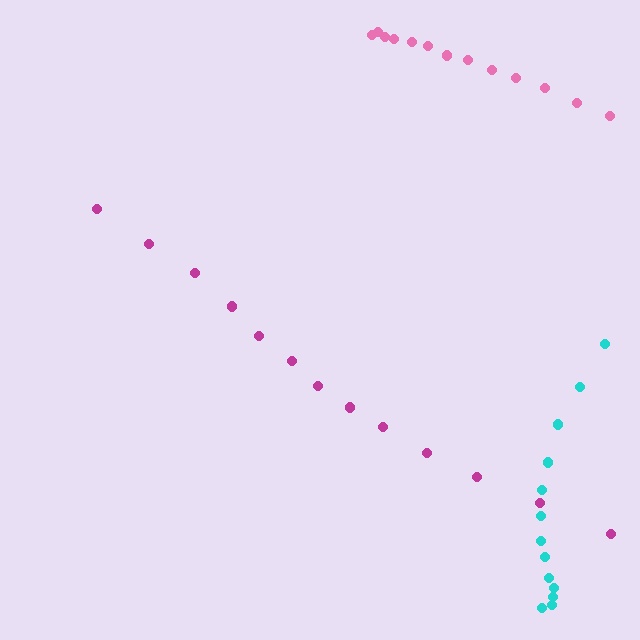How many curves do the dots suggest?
There are 3 distinct paths.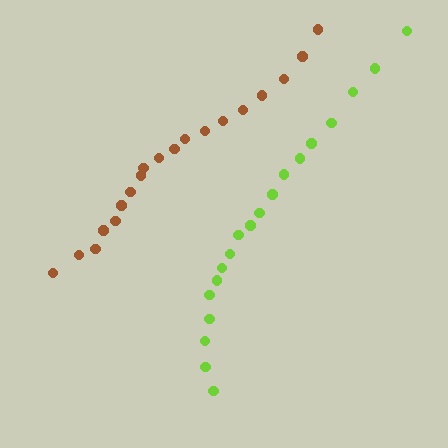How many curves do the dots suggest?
There are 2 distinct paths.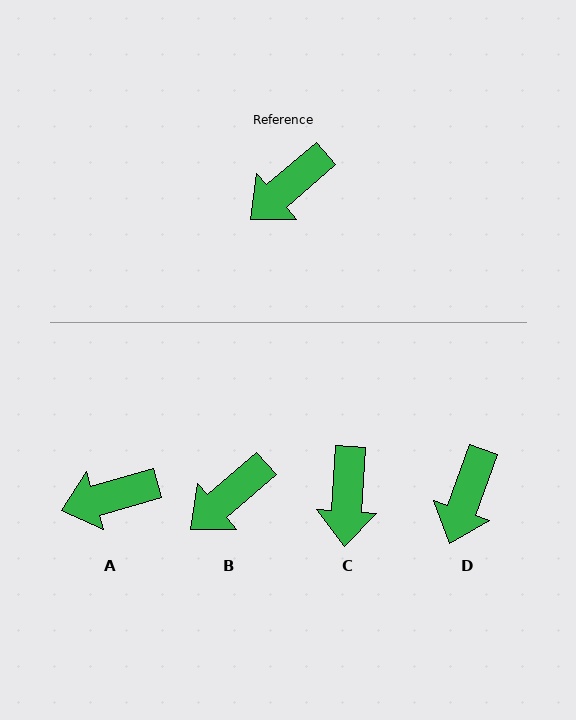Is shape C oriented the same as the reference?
No, it is off by about 46 degrees.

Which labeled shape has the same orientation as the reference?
B.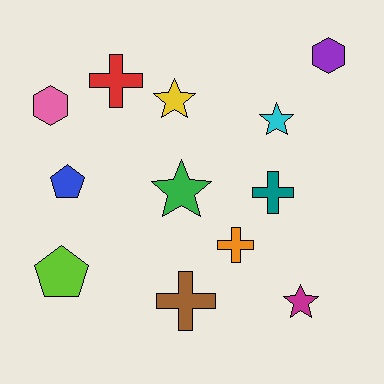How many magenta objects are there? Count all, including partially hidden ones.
There is 1 magenta object.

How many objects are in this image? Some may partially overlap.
There are 12 objects.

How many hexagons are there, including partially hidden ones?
There are 2 hexagons.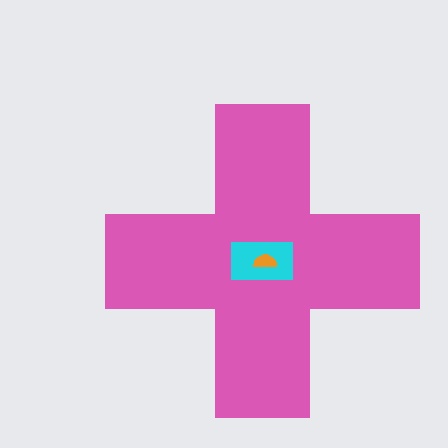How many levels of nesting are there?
3.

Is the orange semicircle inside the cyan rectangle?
Yes.